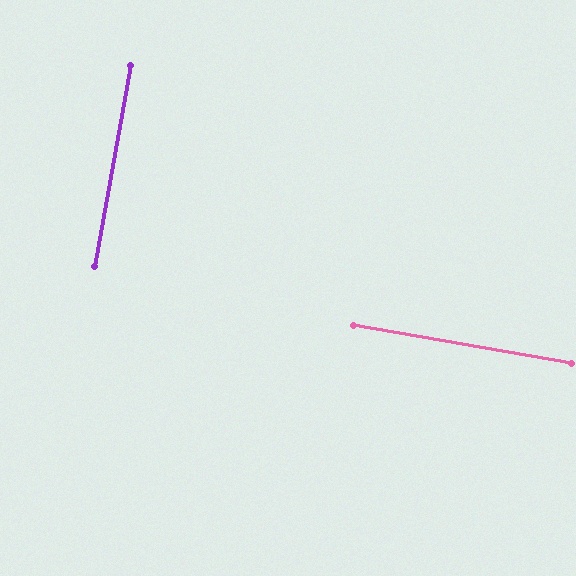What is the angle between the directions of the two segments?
Approximately 90 degrees.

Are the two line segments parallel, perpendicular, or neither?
Perpendicular — they meet at approximately 90°.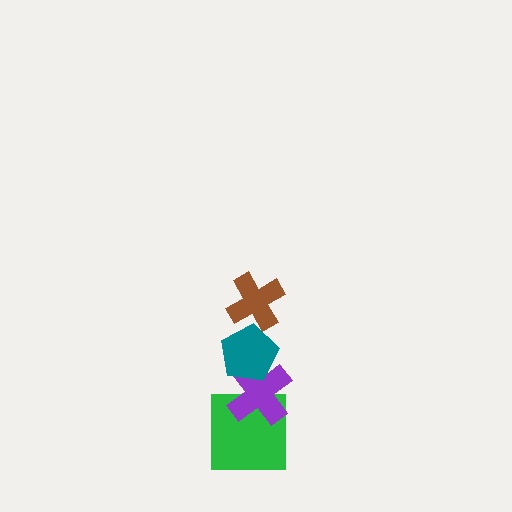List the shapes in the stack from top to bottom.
From top to bottom: the brown cross, the teal pentagon, the purple cross, the green square.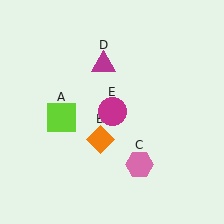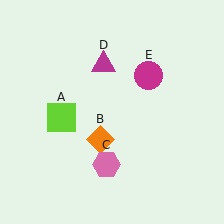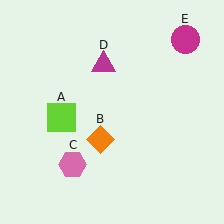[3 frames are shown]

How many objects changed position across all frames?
2 objects changed position: pink hexagon (object C), magenta circle (object E).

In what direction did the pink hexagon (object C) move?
The pink hexagon (object C) moved left.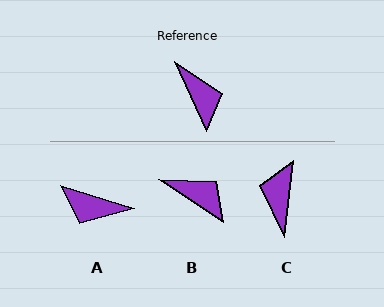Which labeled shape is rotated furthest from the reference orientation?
C, about 149 degrees away.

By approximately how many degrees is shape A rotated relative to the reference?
Approximately 132 degrees clockwise.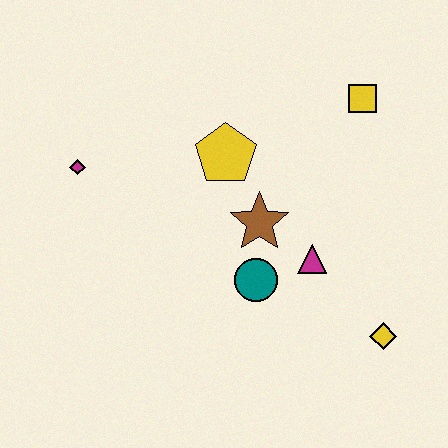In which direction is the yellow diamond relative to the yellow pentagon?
The yellow diamond is below the yellow pentagon.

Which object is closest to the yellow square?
The yellow pentagon is closest to the yellow square.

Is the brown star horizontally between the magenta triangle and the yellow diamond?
No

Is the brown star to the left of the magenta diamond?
No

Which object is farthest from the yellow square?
The magenta diamond is farthest from the yellow square.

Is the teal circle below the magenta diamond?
Yes